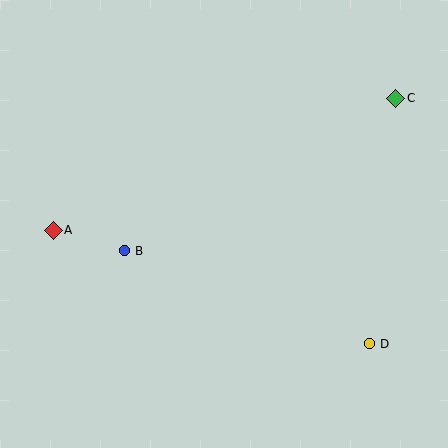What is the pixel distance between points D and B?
The distance between D and B is 262 pixels.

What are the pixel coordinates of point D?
Point D is at (369, 344).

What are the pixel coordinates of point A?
Point A is at (53, 230).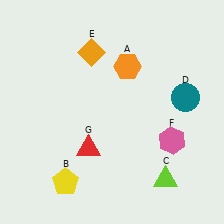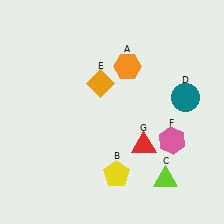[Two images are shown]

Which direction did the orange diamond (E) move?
The orange diamond (E) moved down.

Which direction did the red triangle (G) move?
The red triangle (G) moved right.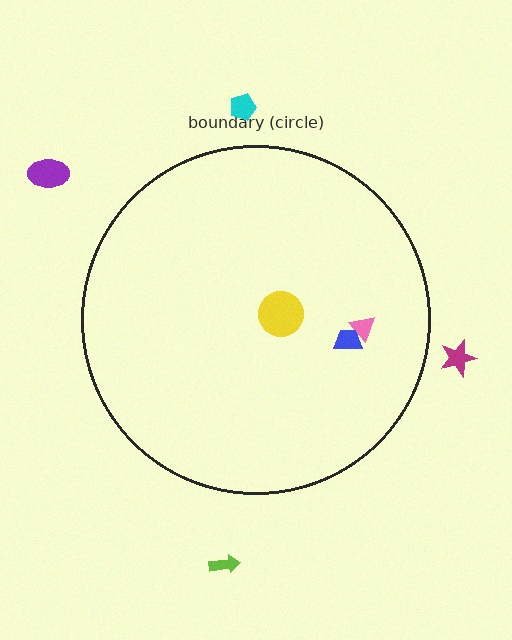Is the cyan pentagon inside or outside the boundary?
Outside.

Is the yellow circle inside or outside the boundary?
Inside.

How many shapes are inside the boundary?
3 inside, 4 outside.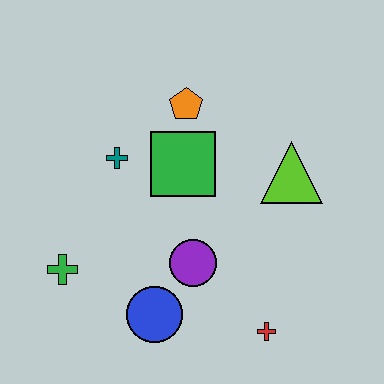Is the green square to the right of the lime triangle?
No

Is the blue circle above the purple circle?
No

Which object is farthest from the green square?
The red cross is farthest from the green square.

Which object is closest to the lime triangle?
The green square is closest to the lime triangle.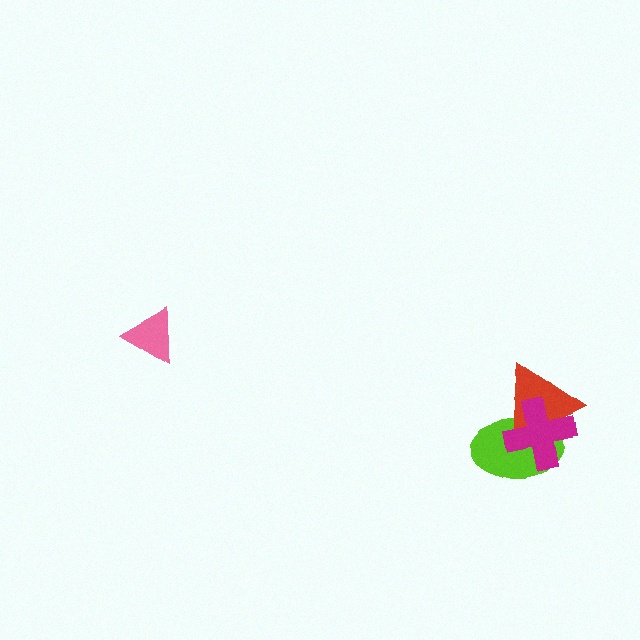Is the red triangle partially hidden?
Yes, it is partially covered by another shape.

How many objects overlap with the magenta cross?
2 objects overlap with the magenta cross.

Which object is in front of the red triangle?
The magenta cross is in front of the red triangle.